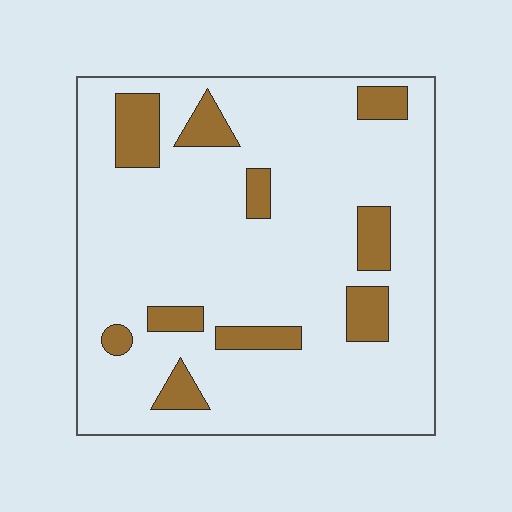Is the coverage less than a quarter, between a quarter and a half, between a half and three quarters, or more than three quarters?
Less than a quarter.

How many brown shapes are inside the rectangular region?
10.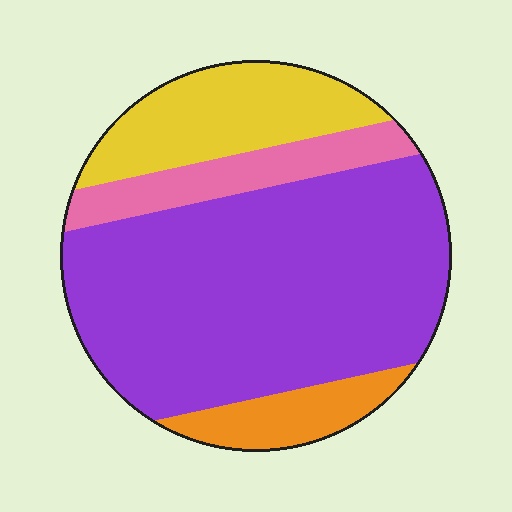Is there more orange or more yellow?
Yellow.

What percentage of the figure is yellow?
Yellow covers around 20% of the figure.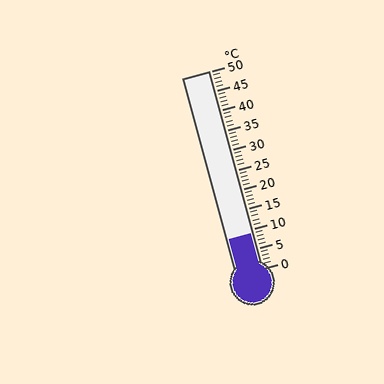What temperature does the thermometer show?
The thermometer shows approximately 9°C.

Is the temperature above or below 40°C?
The temperature is below 40°C.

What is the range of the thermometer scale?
The thermometer scale ranges from 0°C to 50°C.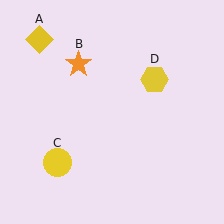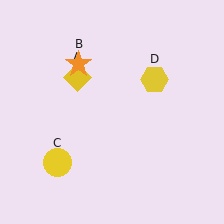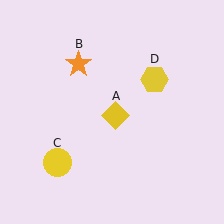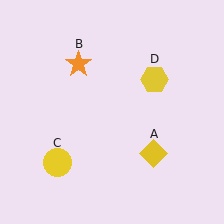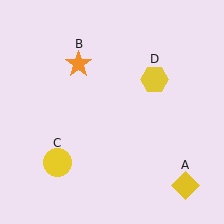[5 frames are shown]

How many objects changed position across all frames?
1 object changed position: yellow diamond (object A).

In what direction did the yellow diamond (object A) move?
The yellow diamond (object A) moved down and to the right.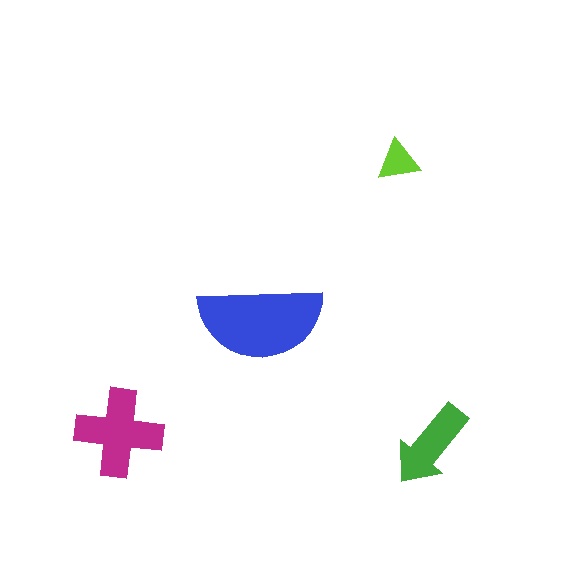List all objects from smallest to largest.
The lime triangle, the green arrow, the magenta cross, the blue semicircle.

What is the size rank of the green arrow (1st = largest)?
3rd.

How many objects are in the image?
There are 4 objects in the image.